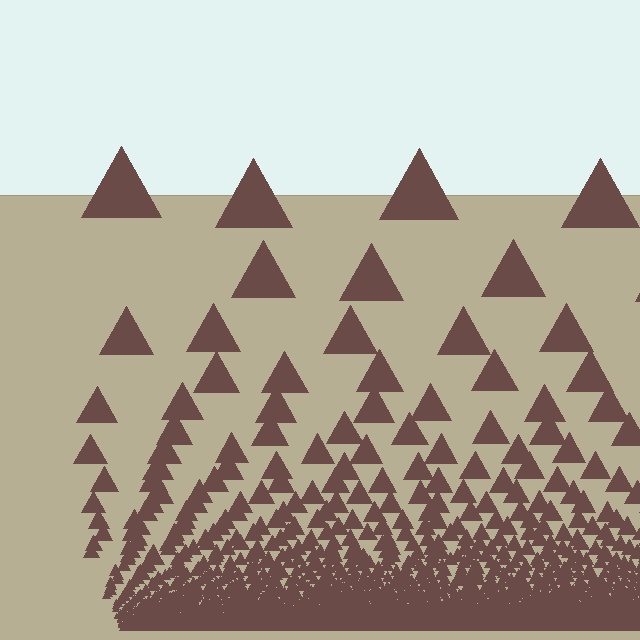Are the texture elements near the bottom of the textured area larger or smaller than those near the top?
Smaller. The gradient is inverted — elements near the bottom are smaller and denser.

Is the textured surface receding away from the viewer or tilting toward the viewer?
The surface appears to tilt toward the viewer. Texture elements get larger and sparser toward the top.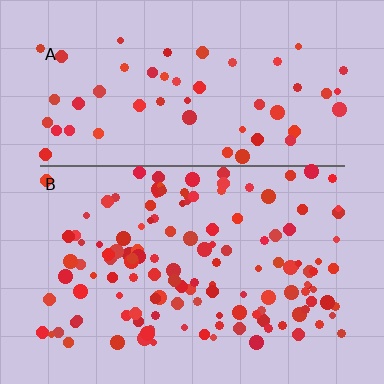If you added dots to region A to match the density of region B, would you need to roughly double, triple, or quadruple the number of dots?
Approximately double.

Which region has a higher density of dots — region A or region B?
B (the bottom).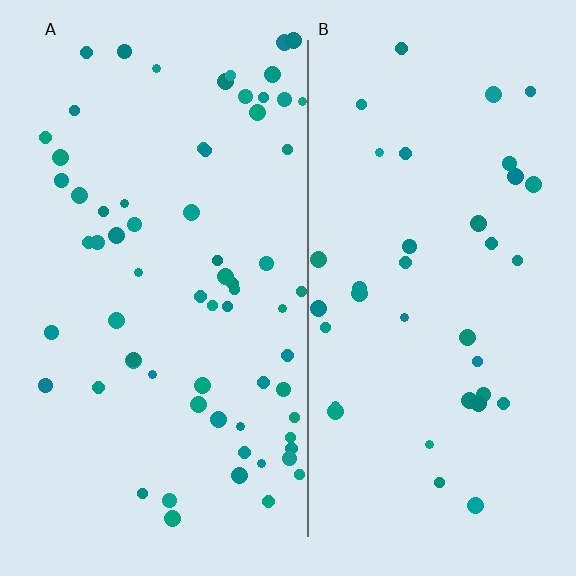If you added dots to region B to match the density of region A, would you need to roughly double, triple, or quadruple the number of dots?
Approximately double.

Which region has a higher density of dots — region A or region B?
A (the left).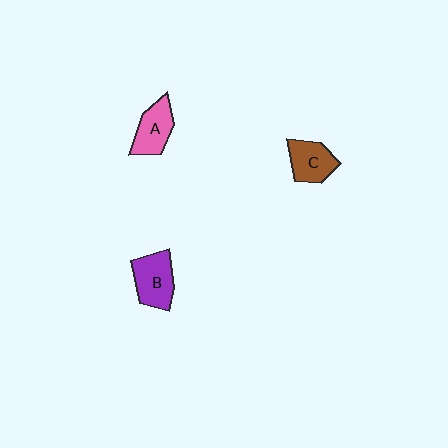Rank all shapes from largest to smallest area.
From largest to smallest: B (purple), A (pink), C (brown).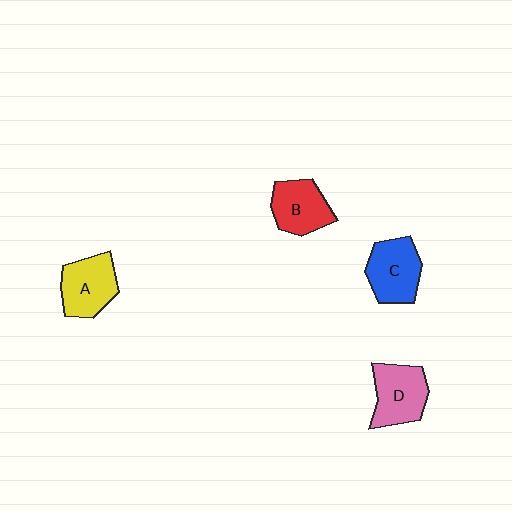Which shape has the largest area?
Shape C (blue).